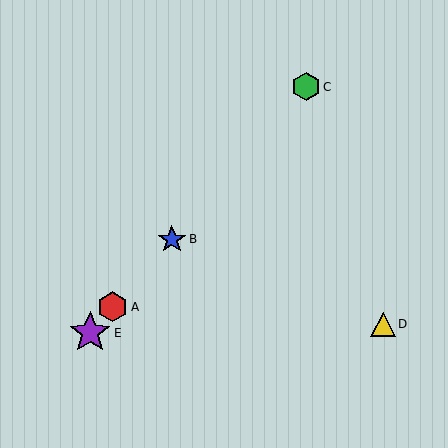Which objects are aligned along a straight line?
Objects A, B, C, E are aligned along a straight line.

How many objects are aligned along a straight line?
4 objects (A, B, C, E) are aligned along a straight line.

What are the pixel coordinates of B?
Object B is at (172, 239).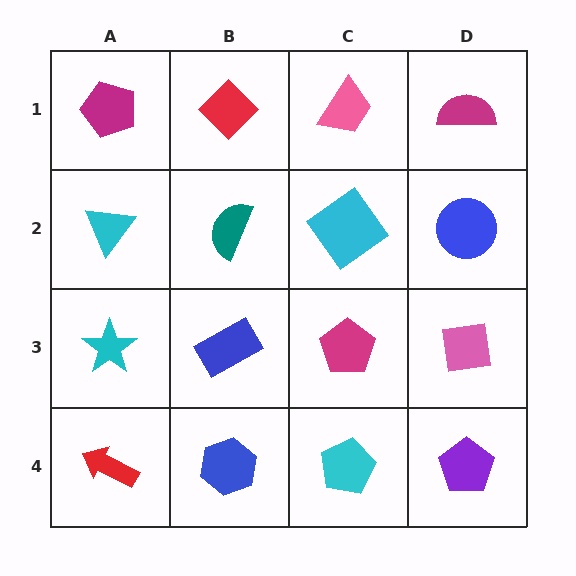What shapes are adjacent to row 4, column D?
A pink square (row 3, column D), a cyan pentagon (row 4, column C).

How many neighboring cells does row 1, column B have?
3.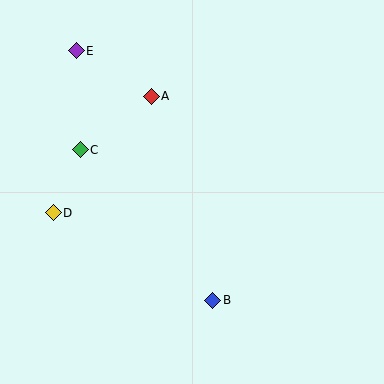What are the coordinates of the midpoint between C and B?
The midpoint between C and B is at (146, 225).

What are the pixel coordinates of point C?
Point C is at (80, 150).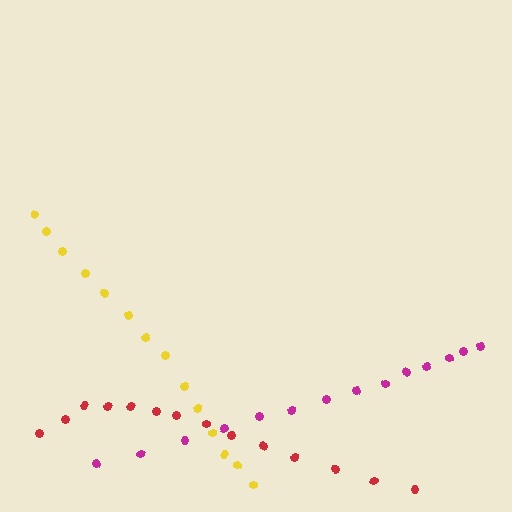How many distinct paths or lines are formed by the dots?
There are 3 distinct paths.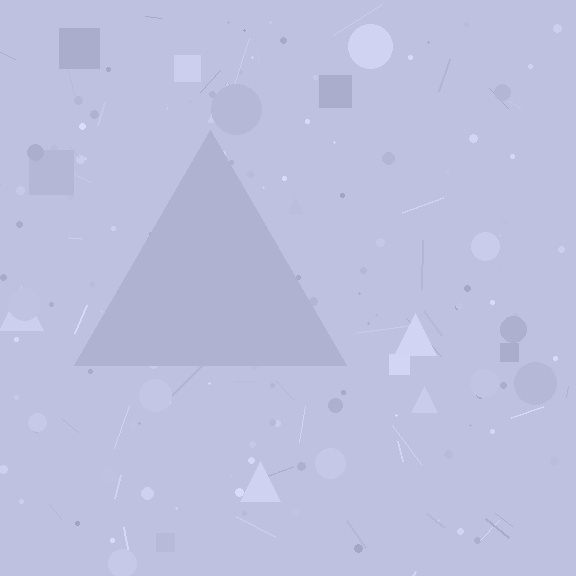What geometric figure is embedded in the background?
A triangle is embedded in the background.